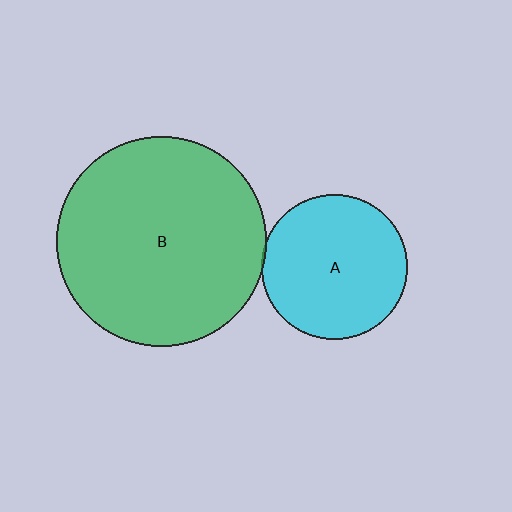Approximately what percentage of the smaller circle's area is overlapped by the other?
Approximately 5%.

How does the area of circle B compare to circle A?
Approximately 2.1 times.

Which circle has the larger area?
Circle B (green).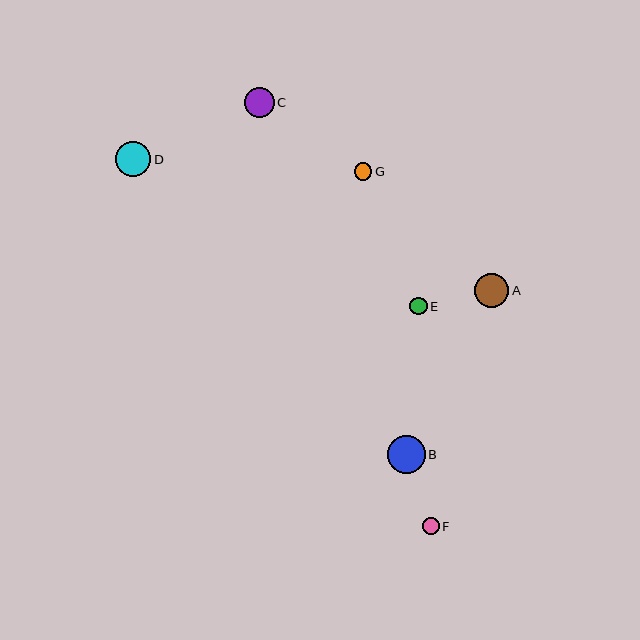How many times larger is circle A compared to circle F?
Circle A is approximately 2.1 times the size of circle F.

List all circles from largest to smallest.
From largest to smallest: B, D, A, C, E, G, F.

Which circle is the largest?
Circle B is the largest with a size of approximately 38 pixels.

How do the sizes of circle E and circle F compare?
Circle E and circle F are approximately the same size.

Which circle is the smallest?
Circle F is the smallest with a size of approximately 16 pixels.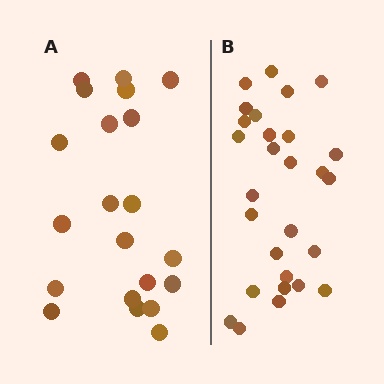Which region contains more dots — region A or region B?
Region B (the right region) has more dots.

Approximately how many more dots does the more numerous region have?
Region B has roughly 8 or so more dots than region A.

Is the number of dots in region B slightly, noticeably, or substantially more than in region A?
Region B has noticeably more, but not dramatically so. The ratio is roughly 1.3 to 1.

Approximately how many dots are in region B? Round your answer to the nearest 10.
About 30 dots. (The exact count is 28, which rounds to 30.)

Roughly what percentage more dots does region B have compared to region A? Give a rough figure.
About 35% more.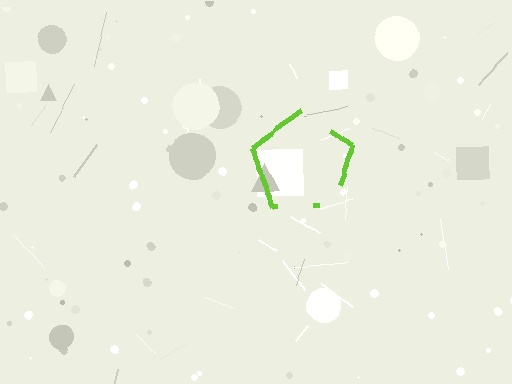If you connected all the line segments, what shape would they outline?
They would outline a pentagon.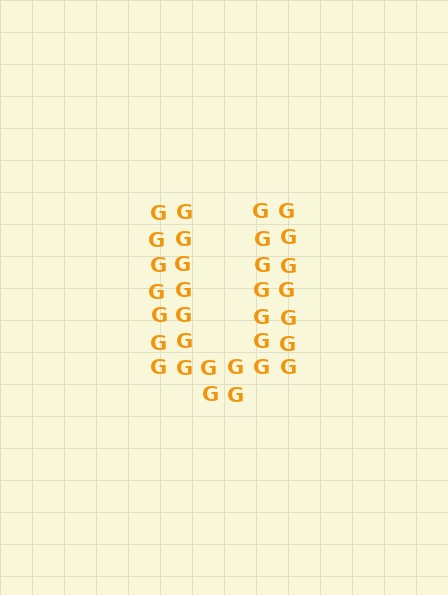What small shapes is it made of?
It is made of small letter G's.